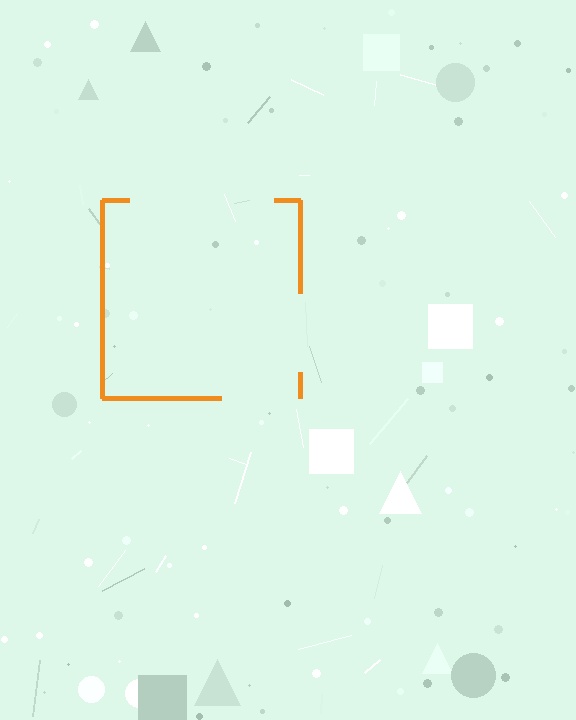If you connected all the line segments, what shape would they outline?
They would outline a square.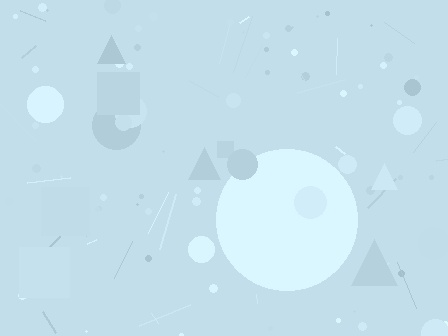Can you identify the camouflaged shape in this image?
The camouflaged shape is a circle.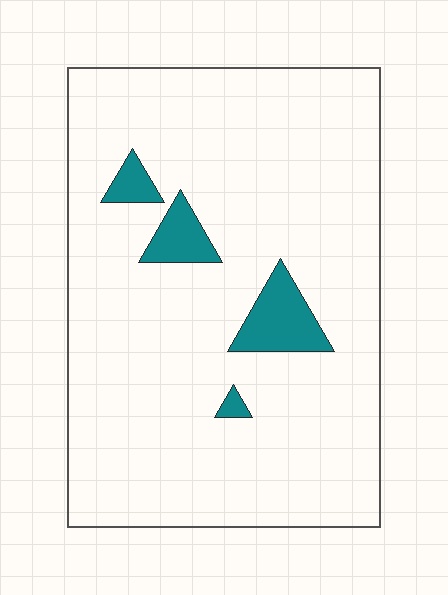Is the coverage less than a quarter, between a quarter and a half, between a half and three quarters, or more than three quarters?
Less than a quarter.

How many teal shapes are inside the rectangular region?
4.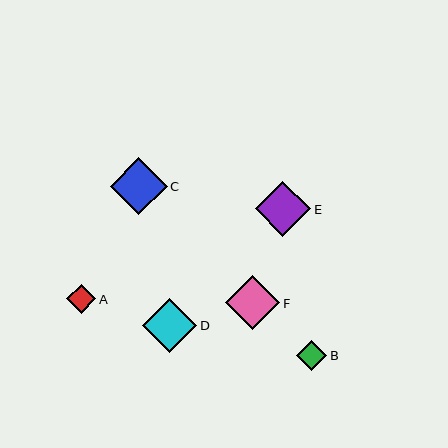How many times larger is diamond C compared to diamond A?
Diamond C is approximately 1.9 times the size of diamond A.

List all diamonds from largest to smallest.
From largest to smallest: C, E, D, F, B, A.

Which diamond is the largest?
Diamond C is the largest with a size of approximately 57 pixels.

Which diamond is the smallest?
Diamond A is the smallest with a size of approximately 30 pixels.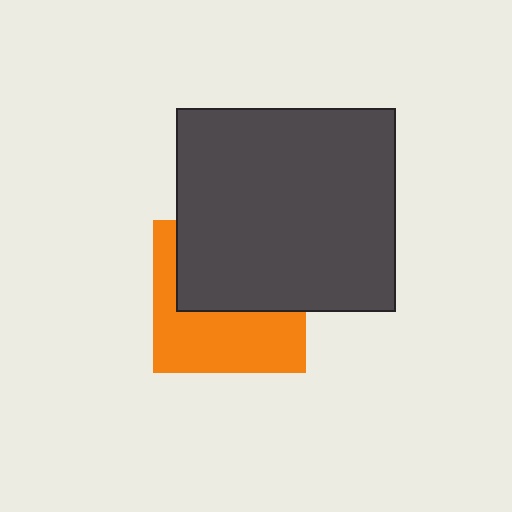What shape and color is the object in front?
The object in front is a dark gray rectangle.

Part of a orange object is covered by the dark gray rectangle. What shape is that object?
It is a square.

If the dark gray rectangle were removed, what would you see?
You would see the complete orange square.